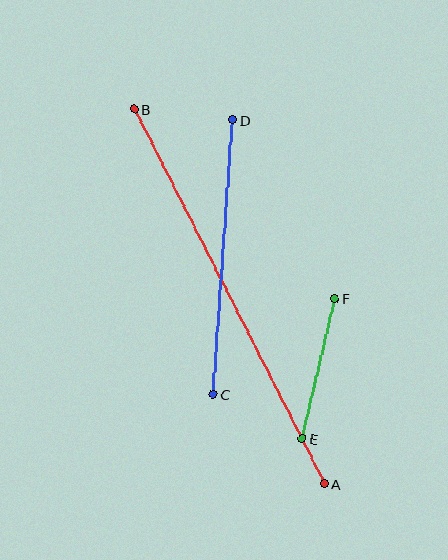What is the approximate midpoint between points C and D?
The midpoint is at approximately (223, 257) pixels.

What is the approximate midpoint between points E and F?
The midpoint is at approximately (319, 369) pixels.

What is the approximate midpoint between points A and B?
The midpoint is at approximately (229, 297) pixels.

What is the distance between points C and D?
The distance is approximately 275 pixels.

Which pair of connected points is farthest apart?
Points A and B are farthest apart.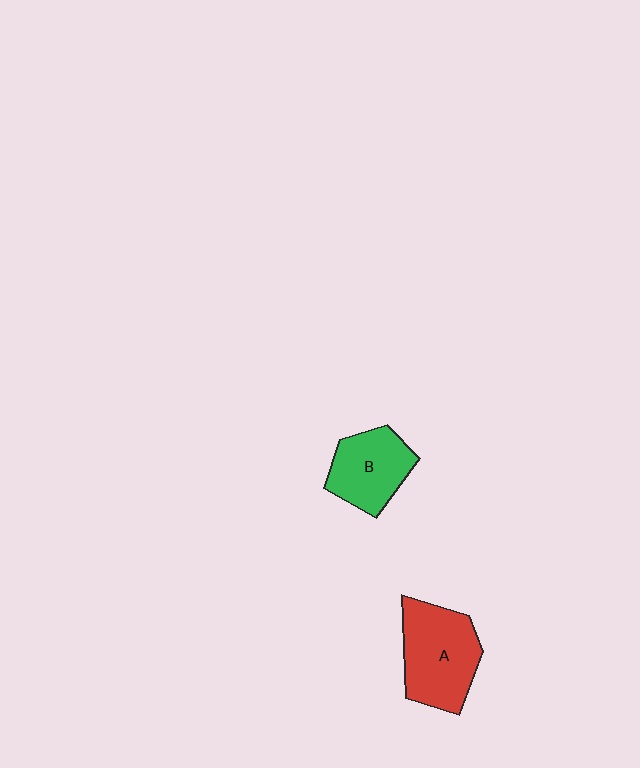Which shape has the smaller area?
Shape B (green).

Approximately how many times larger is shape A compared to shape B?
Approximately 1.3 times.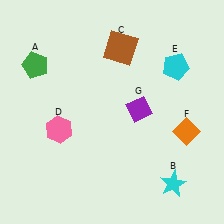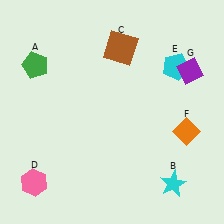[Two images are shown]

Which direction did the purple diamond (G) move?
The purple diamond (G) moved right.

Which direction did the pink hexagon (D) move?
The pink hexagon (D) moved down.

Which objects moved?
The objects that moved are: the pink hexagon (D), the purple diamond (G).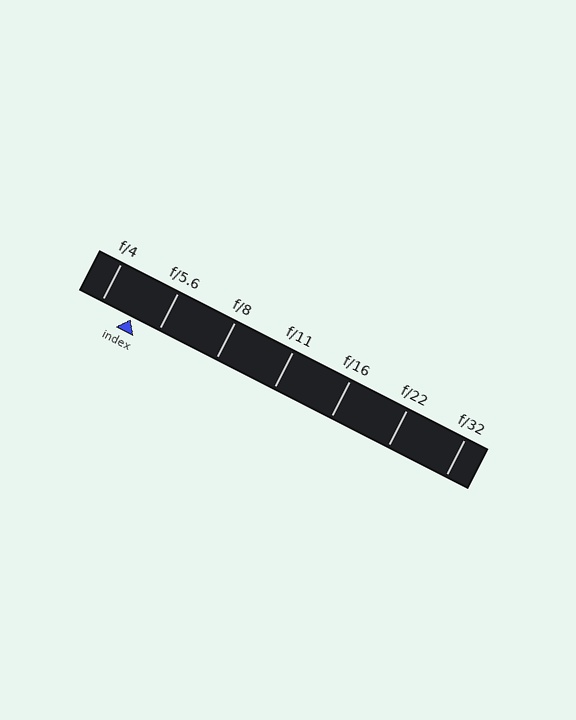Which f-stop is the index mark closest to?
The index mark is closest to f/5.6.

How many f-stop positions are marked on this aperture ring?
There are 7 f-stop positions marked.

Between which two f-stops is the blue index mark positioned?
The index mark is between f/4 and f/5.6.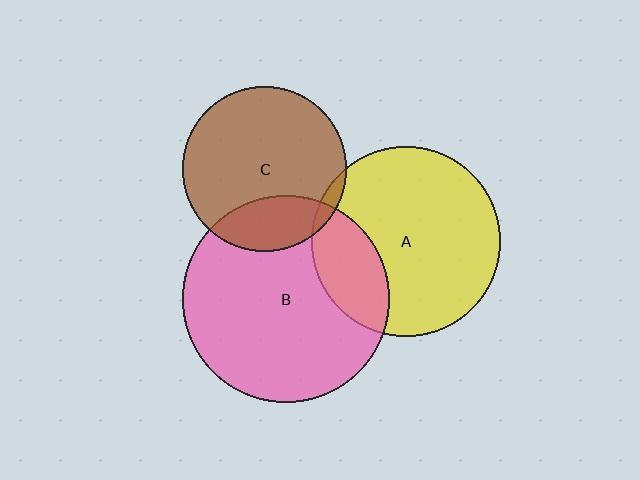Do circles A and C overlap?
Yes.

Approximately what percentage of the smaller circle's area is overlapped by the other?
Approximately 5%.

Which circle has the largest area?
Circle B (pink).